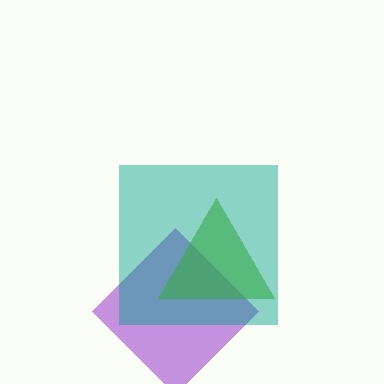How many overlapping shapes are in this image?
There are 3 overlapping shapes in the image.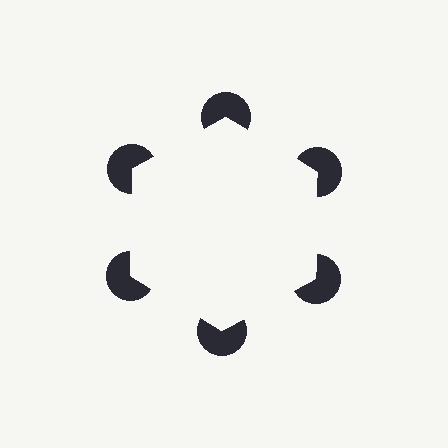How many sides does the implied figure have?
6 sides.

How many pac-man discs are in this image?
There are 6 — one at each vertex of the illusory hexagon.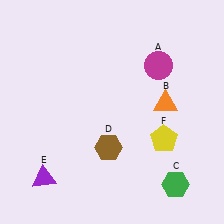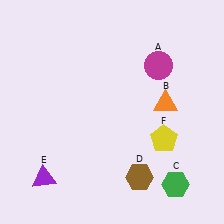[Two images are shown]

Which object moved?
The brown hexagon (D) moved right.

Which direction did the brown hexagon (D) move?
The brown hexagon (D) moved right.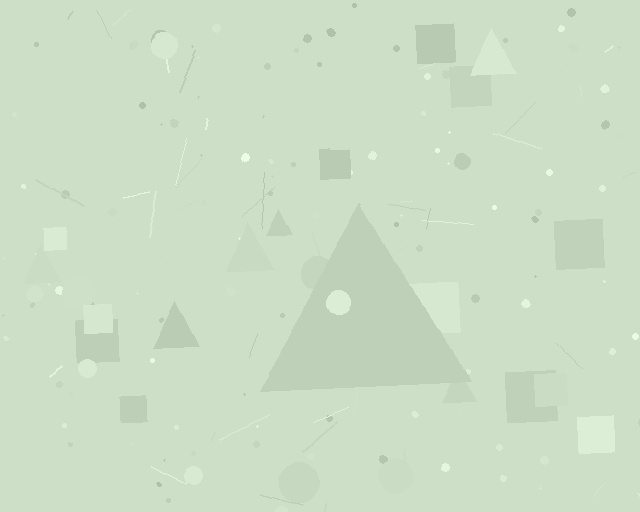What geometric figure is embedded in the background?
A triangle is embedded in the background.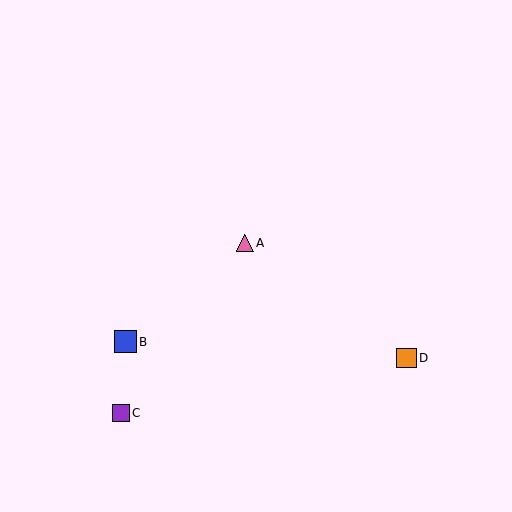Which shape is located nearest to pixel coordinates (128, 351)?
The blue square (labeled B) at (125, 342) is nearest to that location.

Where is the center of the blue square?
The center of the blue square is at (125, 342).